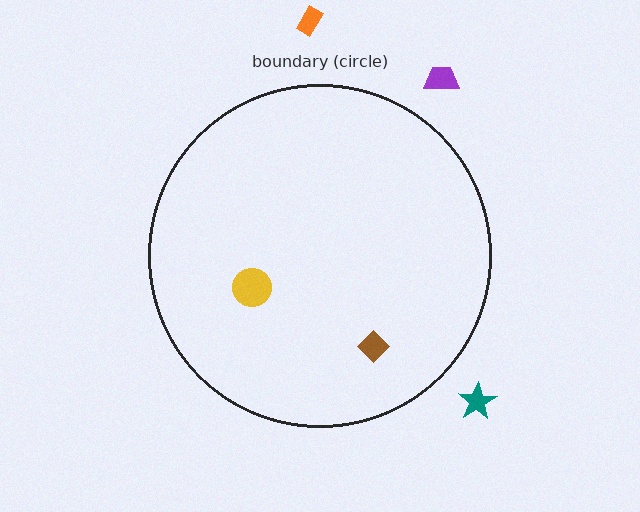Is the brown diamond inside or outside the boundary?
Inside.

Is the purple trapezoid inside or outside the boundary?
Outside.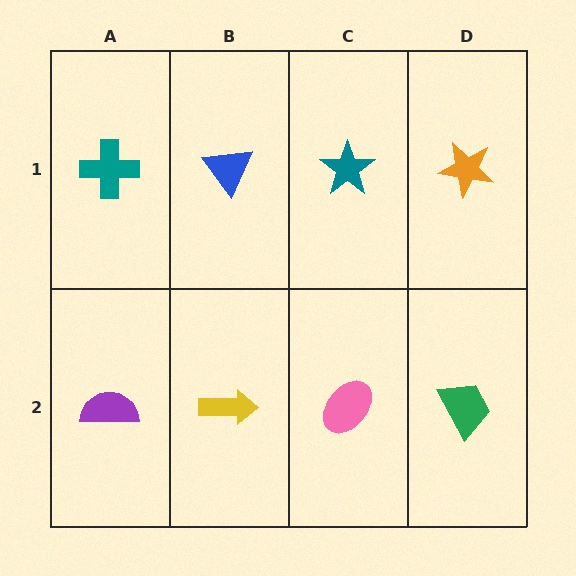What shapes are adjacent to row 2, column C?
A teal star (row 1, column C), a yellow arrow (row 2, column B), a green trapezoid (row 2, column D).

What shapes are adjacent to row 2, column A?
A teal cross (row 1, column A), a yellow arrow (row 2, column B).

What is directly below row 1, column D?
A green trapezoid.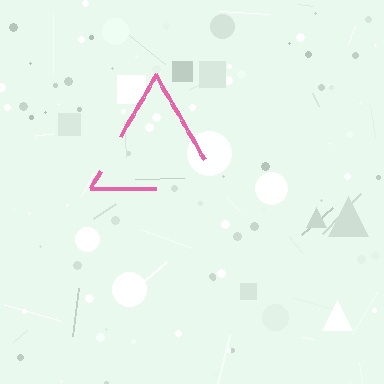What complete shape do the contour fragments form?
The contour fragments form a triangle.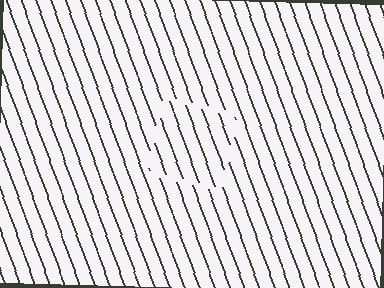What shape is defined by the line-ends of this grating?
An illusory square. The interior of the shape contains the same grating, shifted by half a period — the contour is defined by the phase discontinuity where line-ends from the inner and outer gratings abut.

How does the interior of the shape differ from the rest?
The interior of the shape contains the same grating, shifted by half a period — the contour is defined by the phase discontinuity where line-ends from the inner and outer gratings abut.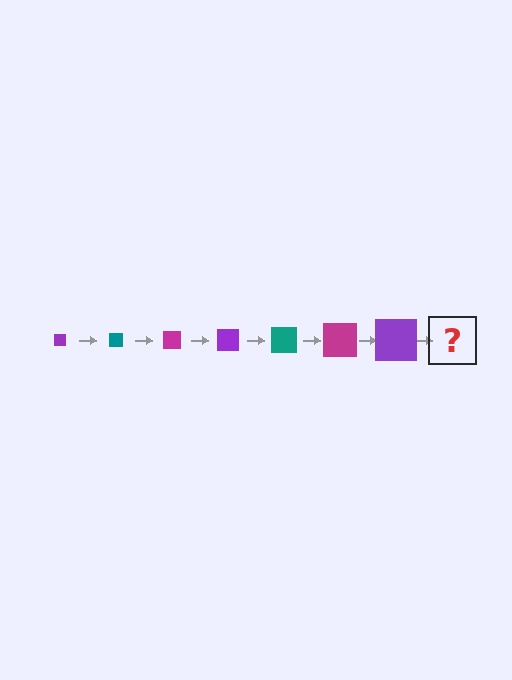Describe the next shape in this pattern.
It should be a teal square, larger than the previous one.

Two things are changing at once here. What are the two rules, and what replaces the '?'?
The two rules are that the square grows larger each step and the color cycles through purple, teal, and magenta. The '?' should be a teal square, larger than the previous one.